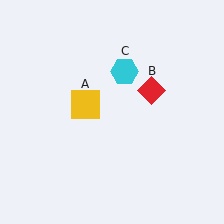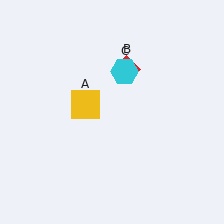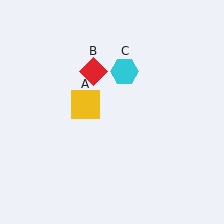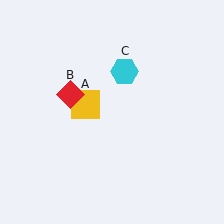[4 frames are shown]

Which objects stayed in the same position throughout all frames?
Yellow square (object A) and cyan hexagon (object C) remained stationary.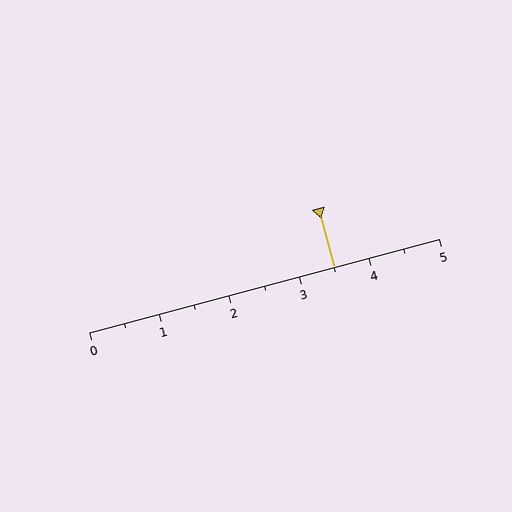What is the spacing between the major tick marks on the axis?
The major ticks are spaced 1 apart.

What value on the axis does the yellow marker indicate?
The marker indicates approximately 3.5.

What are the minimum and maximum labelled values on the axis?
The axis runs from 0 to 5.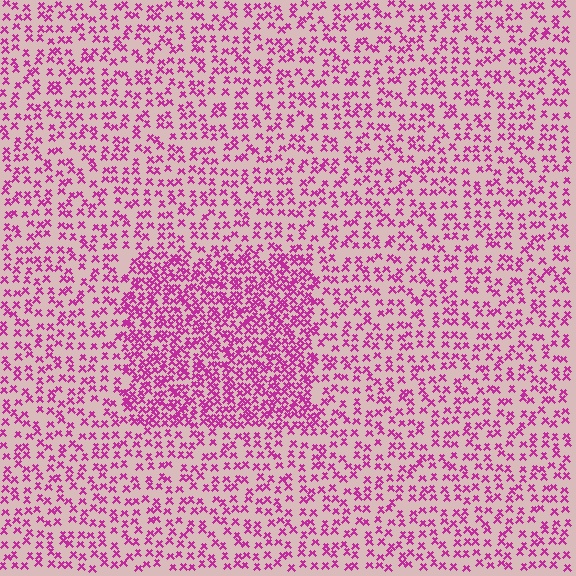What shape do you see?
I see a rectangle.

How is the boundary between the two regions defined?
The boundary is defined by a change in element density (approximately 2.1x ratio). All elements are the same color, size, and shape.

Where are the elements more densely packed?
The elements are more densely packed inside the rectangle boundary.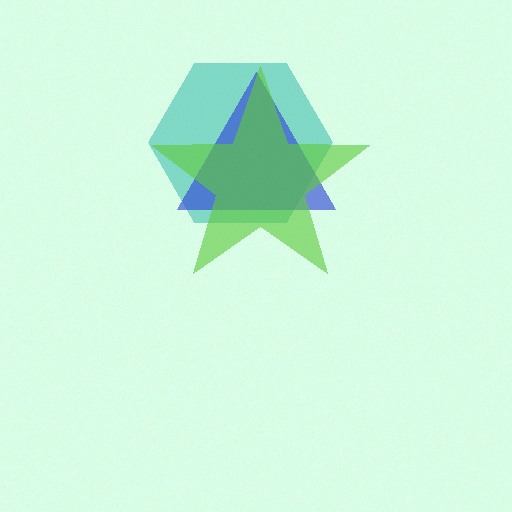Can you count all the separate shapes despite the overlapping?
Yes, there are 3 separate shapes.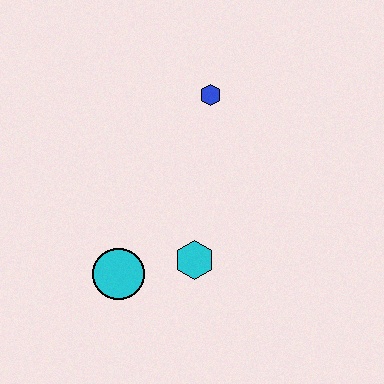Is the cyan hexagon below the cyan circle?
No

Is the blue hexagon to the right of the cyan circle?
Yes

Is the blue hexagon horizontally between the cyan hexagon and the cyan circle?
No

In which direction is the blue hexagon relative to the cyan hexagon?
The blue hexagon is above the cyan hexagon.